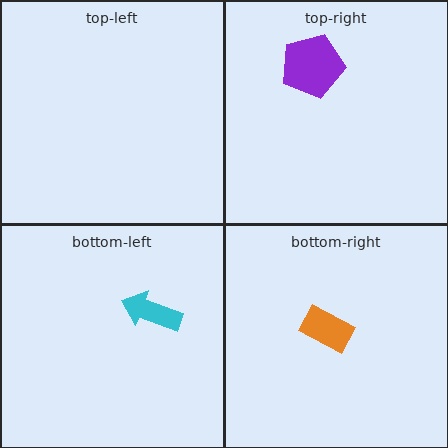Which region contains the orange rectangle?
The bottom-right region.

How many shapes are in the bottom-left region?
1.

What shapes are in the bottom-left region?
The cyan arrow.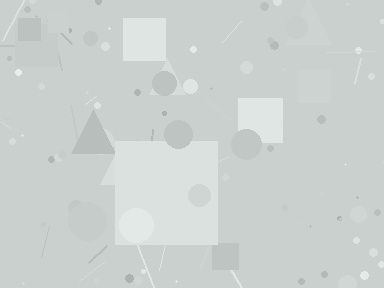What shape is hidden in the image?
A square is hidden in the image.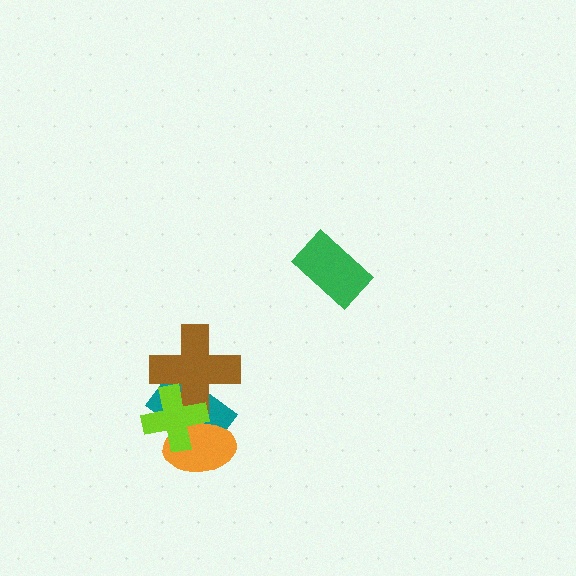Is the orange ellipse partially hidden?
Yes, it is partially covered by another shape.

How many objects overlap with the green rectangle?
0 objects overlap with the green rectangle.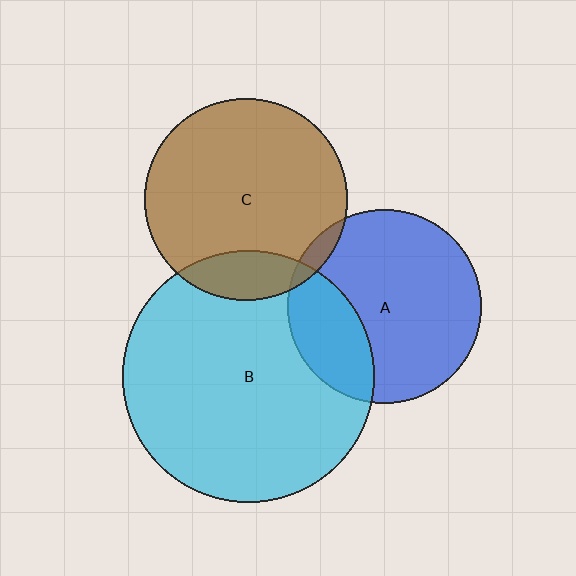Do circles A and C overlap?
Yes.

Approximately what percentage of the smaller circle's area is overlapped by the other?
Approximately 5%.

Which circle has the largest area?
Circle B (cyan).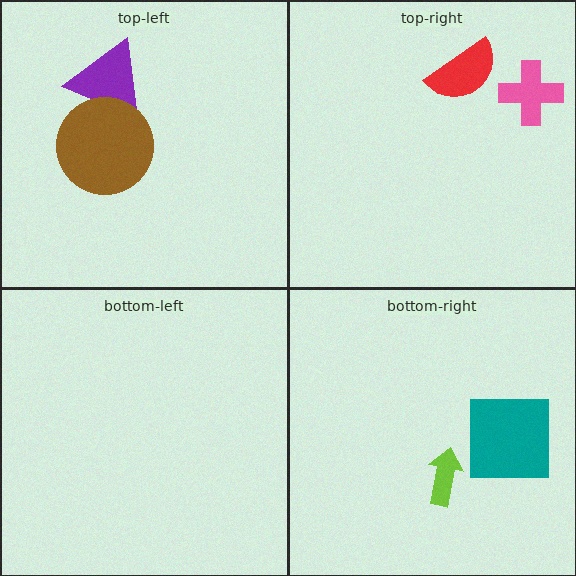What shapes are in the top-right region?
The pink cross, the red semicircle.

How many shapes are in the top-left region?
2.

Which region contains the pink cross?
The top-right region.